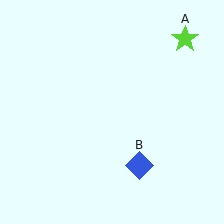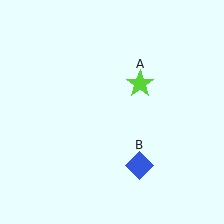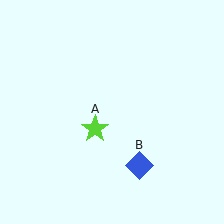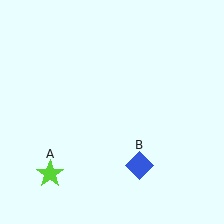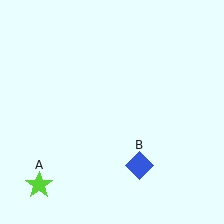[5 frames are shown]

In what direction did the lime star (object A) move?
The lime star (object A) moved down and to the left.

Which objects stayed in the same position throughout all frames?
Blue diamond (object B) remained stationary.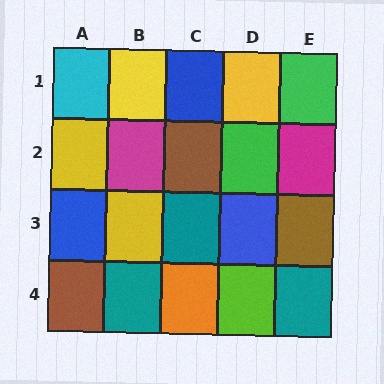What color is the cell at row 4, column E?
Teal.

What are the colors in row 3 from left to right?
Blue, yellow, teal, blue, brown.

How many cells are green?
2 cells are green.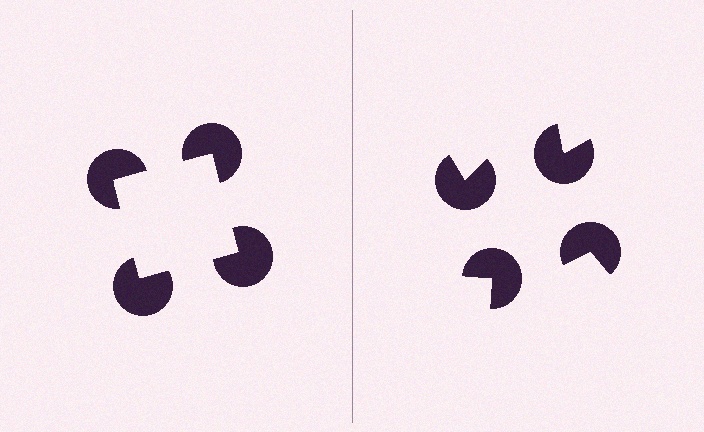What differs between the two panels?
The pac-man discs are positioned identically on both sides; only the wedge orientations differ. On the left they align to a square; on the right they are misaligned.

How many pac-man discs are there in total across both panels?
8 — 4 on each side.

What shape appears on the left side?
An illusory square.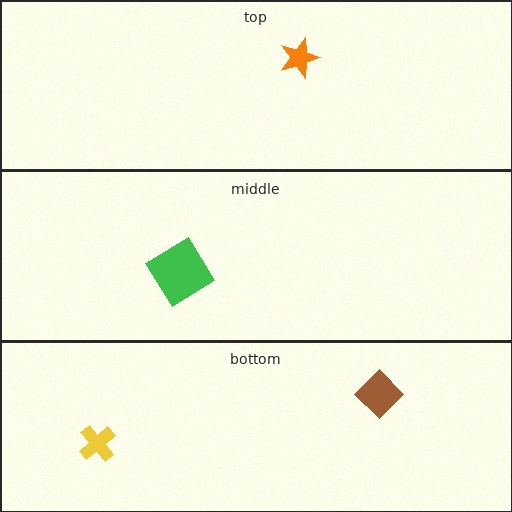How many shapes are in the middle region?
1.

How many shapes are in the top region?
1.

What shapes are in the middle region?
The green diamond.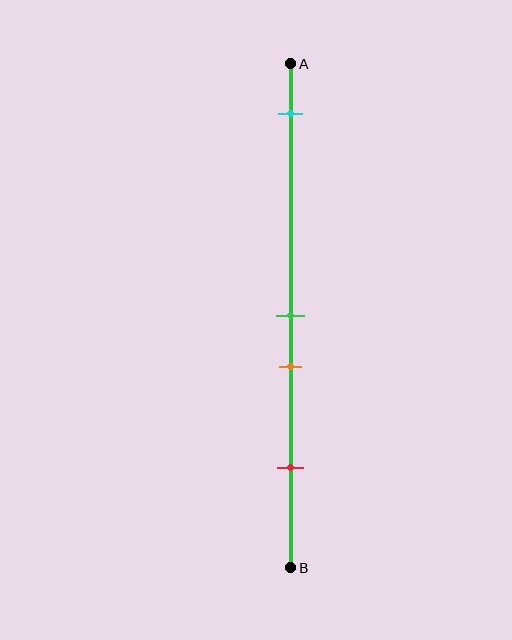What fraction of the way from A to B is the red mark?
The red mark is approximately 80% (0.8) of the way from A to B.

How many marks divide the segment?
There are 4 marks dividing the segment.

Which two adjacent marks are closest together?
The green and orange marks are the closest adjacent pair.